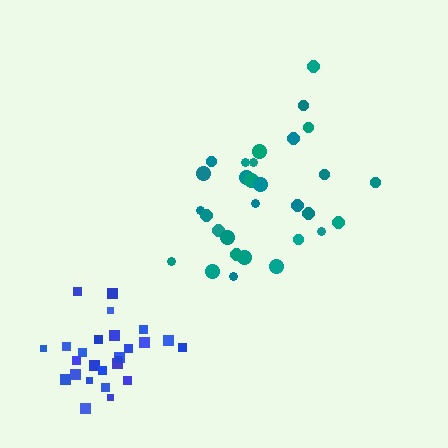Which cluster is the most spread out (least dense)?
Teal.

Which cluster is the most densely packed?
Blue.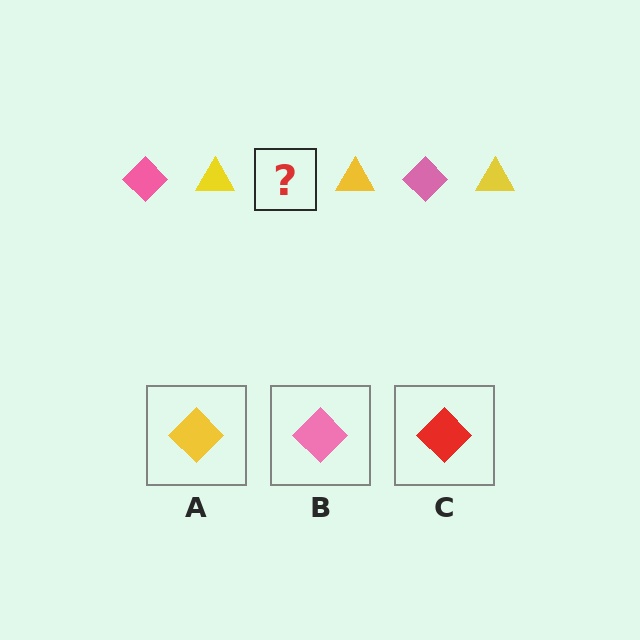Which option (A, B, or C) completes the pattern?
B.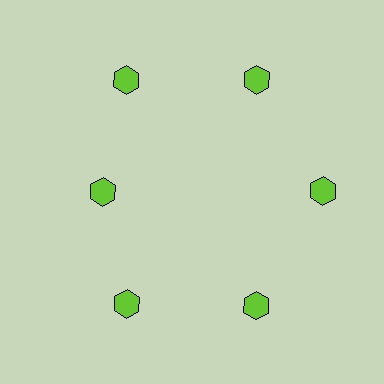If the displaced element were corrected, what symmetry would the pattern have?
It would have 6-fold rotational symmetry — the pattern would map onto itself every 60 degrees.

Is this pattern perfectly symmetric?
No. The 6 lime hexagons are arranged in a ring, but one element near the 9 o'clock position is pulled inward toward the center, breaking the 6-fold rotational symmetry.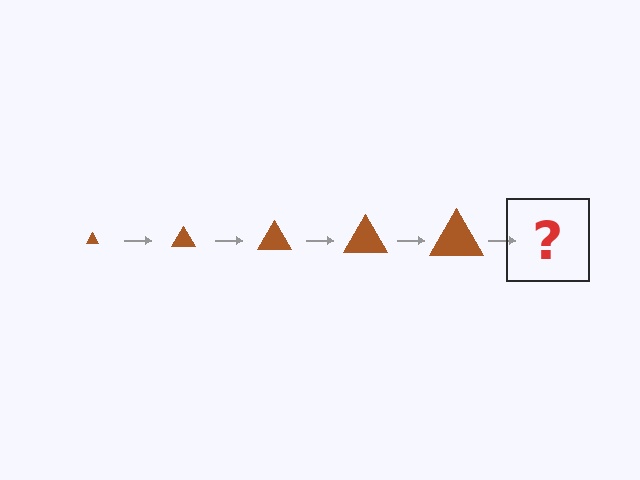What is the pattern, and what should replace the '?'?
The pattern is that the triangle gets progressively larger each step. The '?' should be a brown triangle, larger than the previous one.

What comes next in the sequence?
The next element should be a brown triangle, larger than the previous one.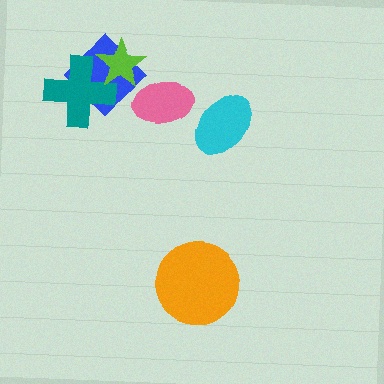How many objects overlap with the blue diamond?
2 objects overlap with the blue diamond.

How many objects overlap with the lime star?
2 objects overlap with the lime star.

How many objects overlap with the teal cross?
2 objects overlap with the teal cross.